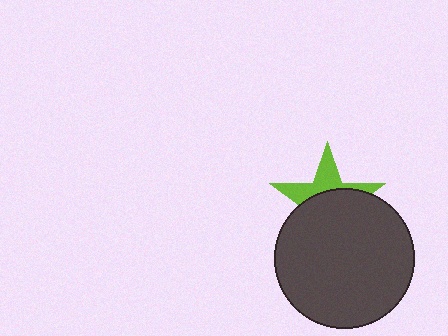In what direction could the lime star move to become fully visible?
The lime star could move up. That would shift it out from behind the dark gray circle entirely.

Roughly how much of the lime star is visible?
A small part of it is visible (roughly 38%).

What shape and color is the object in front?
The object in front is a dark gray circle.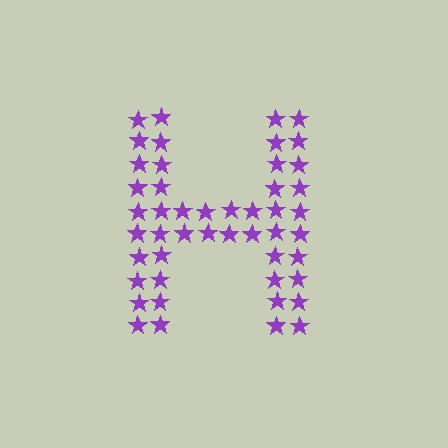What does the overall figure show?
The overall figure shows the letter H.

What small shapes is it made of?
It is made of small stars.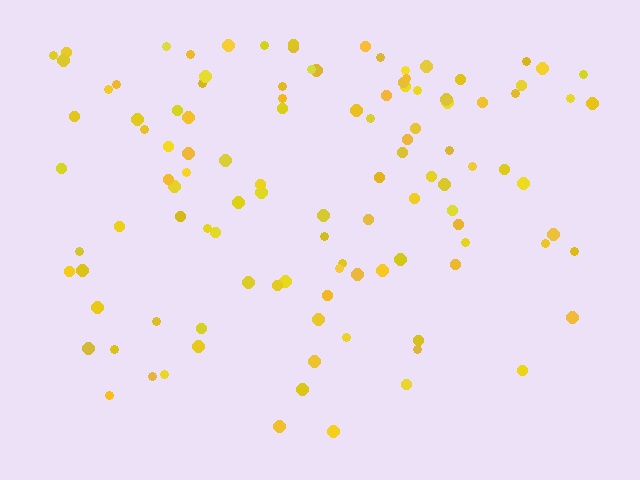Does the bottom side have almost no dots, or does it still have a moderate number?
Still a moderate number, just noticeably fewer than the top.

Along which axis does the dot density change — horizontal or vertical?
Vertical.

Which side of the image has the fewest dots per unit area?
The bottom.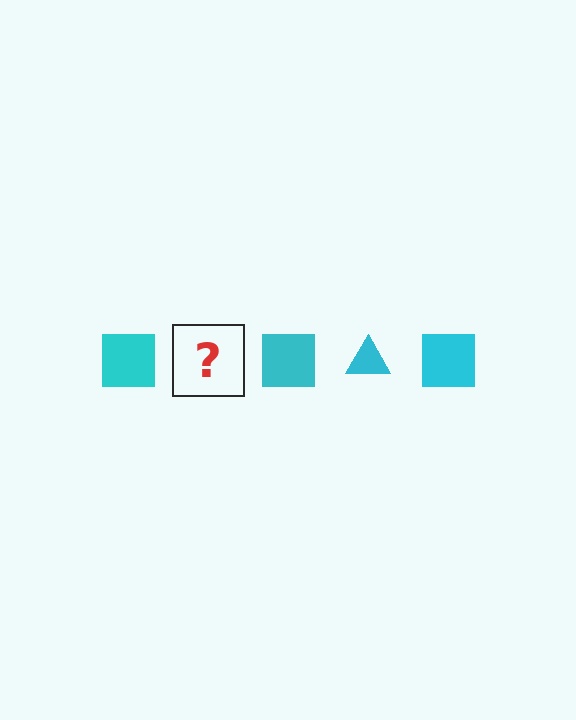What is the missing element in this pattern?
The missing element is a cyan triangle.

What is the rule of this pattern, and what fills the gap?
The rule is that the pattern cycles through square, triangle shapes in cyan. The gap should be filled with a cyan triangle.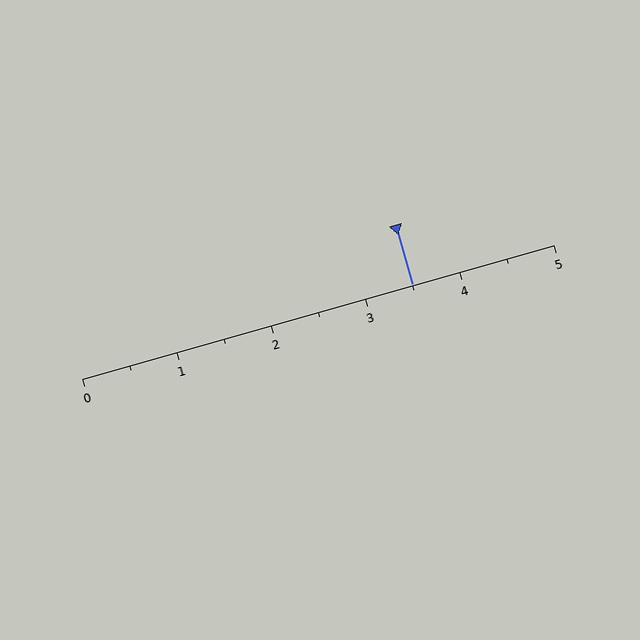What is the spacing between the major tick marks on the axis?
The major ticks are spaced 1 apart.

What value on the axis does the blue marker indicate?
The marker indicates approximately 3.5.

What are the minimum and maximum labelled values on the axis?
The axis runs from 0 to 5.